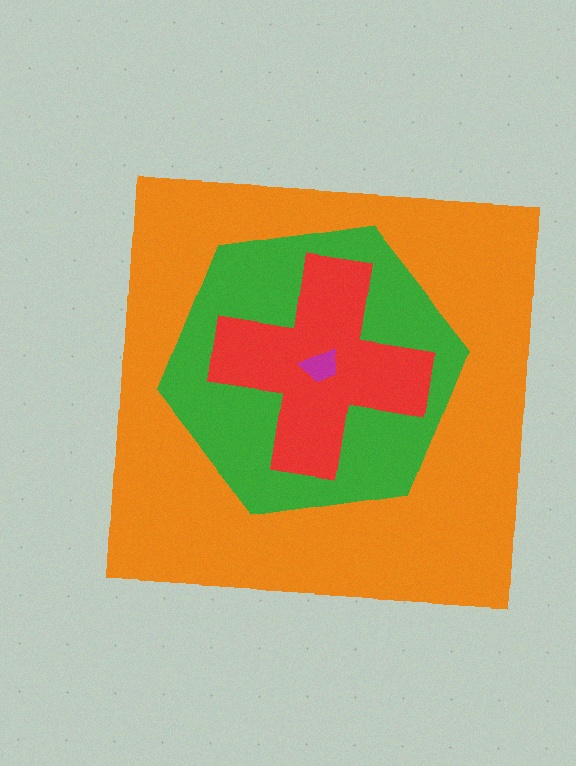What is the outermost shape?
The orange square.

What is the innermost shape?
The magenta trapezoid.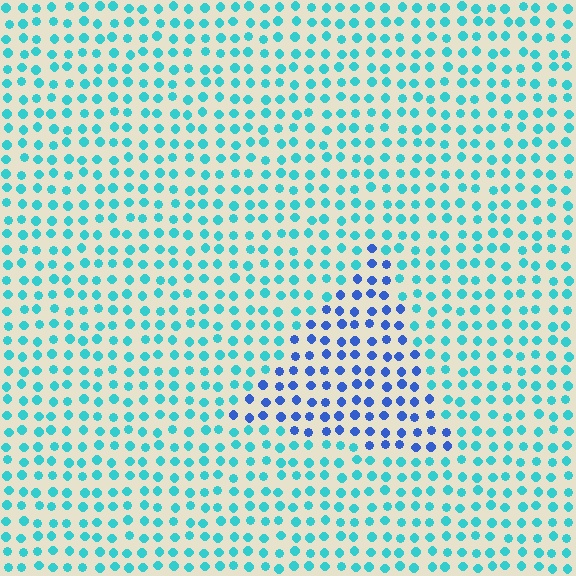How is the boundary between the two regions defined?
The boundary is defined purely by a slight shift in hue (about 44 degrees). Spacing, size, and orientation are identical on both sides.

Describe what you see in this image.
The image is filled with small cyan elements in a uniform arrangement. A triangle-shaped region is visible where the elements are tinted to a slightly different hue, forming a subtle color boundary.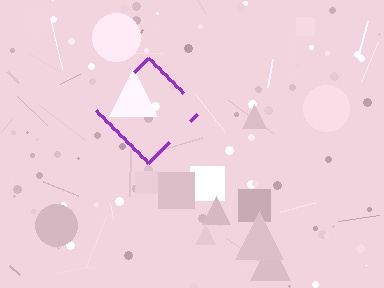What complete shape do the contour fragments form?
The contour fragments form a diamond.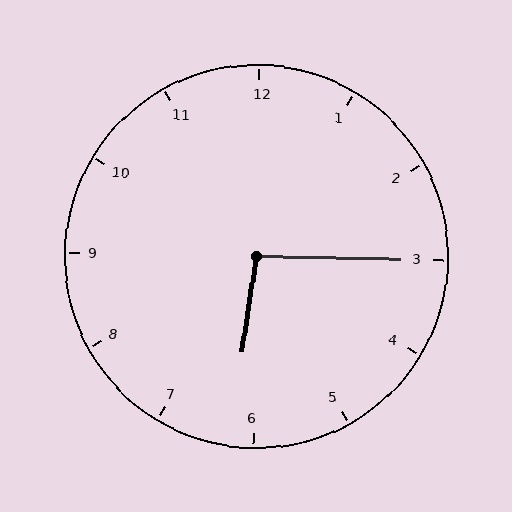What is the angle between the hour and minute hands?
Approximately 98 degrees.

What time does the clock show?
6:15.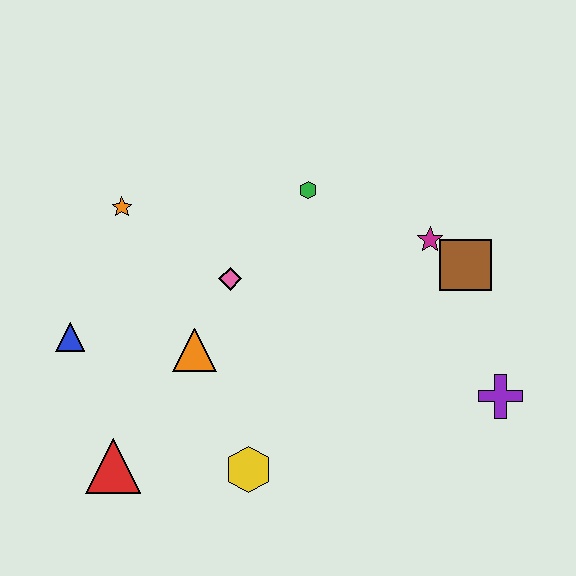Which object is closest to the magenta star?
The brown square is closest to the magenta star.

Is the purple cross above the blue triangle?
No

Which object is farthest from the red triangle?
The brown square is farthest from the red triangle.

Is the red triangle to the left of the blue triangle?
No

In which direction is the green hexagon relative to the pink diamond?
The green hexagon is above the pink diamond.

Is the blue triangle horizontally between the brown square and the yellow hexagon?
No